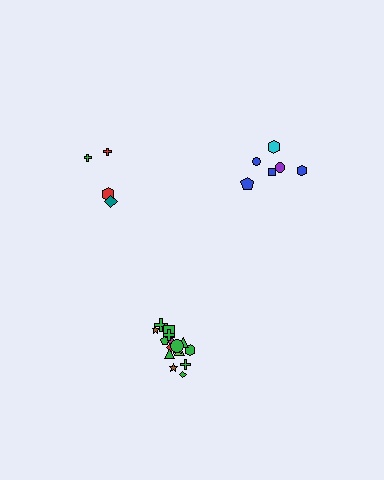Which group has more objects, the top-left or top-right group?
The top-right group.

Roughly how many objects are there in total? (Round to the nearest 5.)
Roughly 30 objects in total.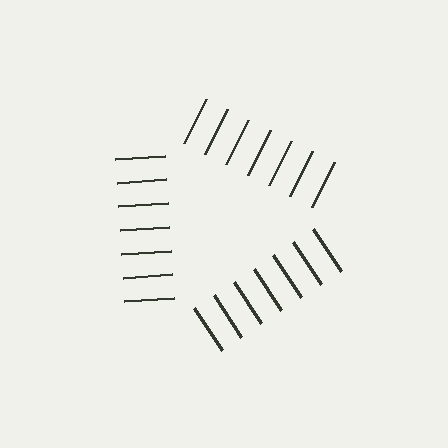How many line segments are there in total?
21 — 7 along each of the 3 edges.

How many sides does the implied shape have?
3 sides — the line-ends trace a triangle.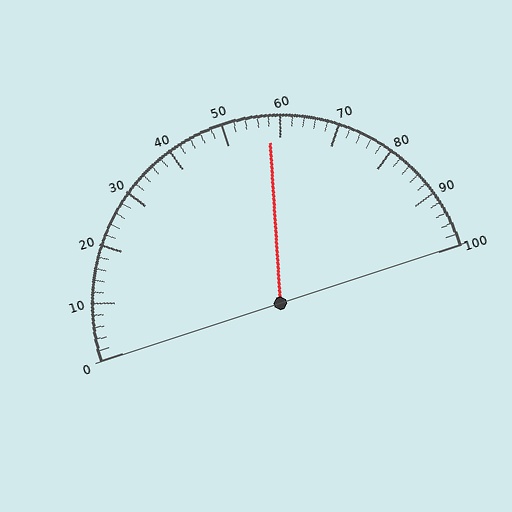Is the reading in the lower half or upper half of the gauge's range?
The reading is in the upper half of the range (0 to 100).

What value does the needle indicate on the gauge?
The needle indicates approximately 58.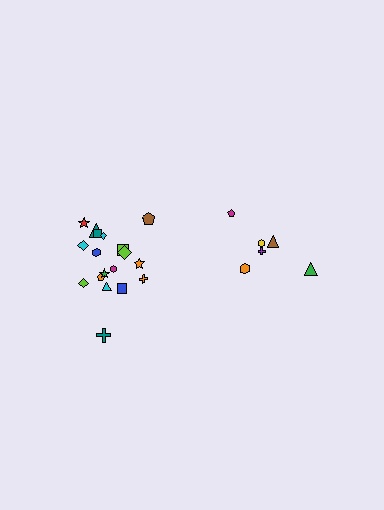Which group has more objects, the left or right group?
The left group.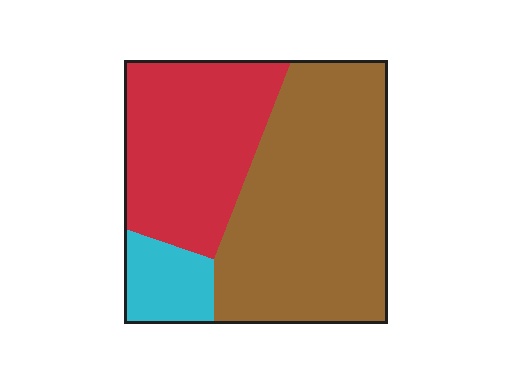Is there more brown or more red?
Brown.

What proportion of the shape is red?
Red covers around 35% of the shape.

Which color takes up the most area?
Brown, at roughly 55%.